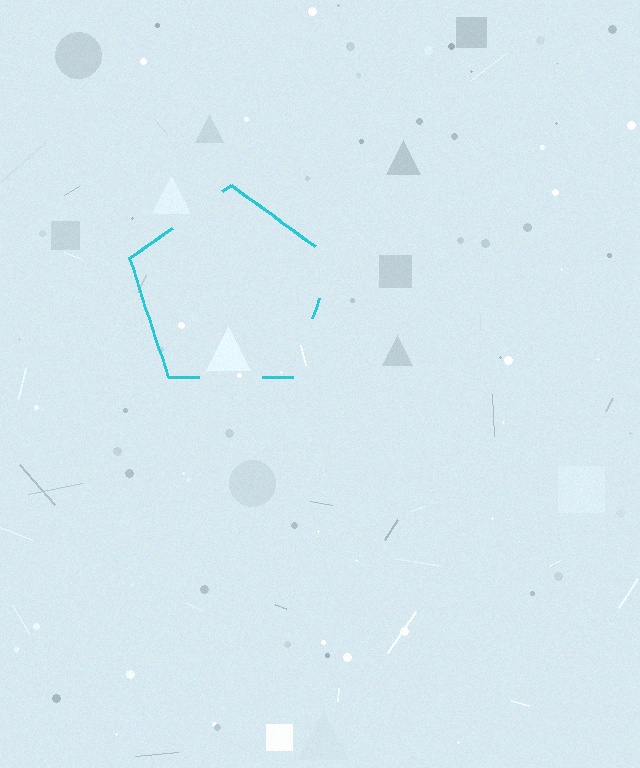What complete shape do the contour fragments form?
The contour fragments form a pentagon.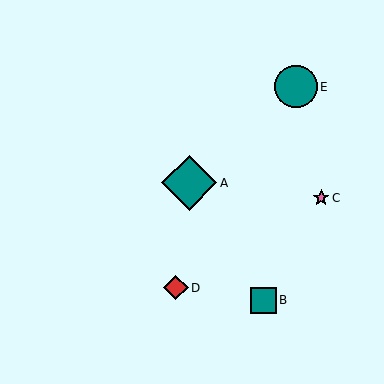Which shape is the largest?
The teal diamond (labeled A) is the largest.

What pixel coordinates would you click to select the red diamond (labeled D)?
Click at (176, 288) to select the red diamond D.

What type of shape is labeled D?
Shape D is a red diamond.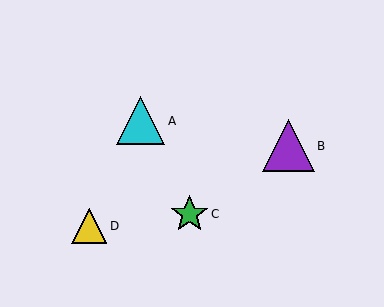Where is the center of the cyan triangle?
The center of the cyan triangle is at (141, 121).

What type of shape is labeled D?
Shape D is a yellow triangle.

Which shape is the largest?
The purple triangle (labeled B) is the largest.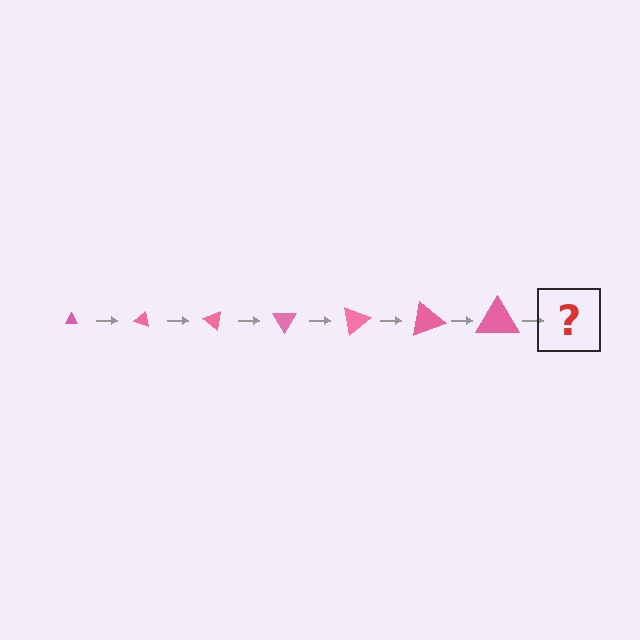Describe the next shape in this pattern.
It should be a triangle, larger than the previous one and rotated 140 degrees from the start.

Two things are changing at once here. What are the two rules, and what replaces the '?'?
The two rules are that the triangle grows larger each step and it rotates 20 degrees each step. The '?' should be a triangle, larger than the previous one and rotated 140 degrees from the start.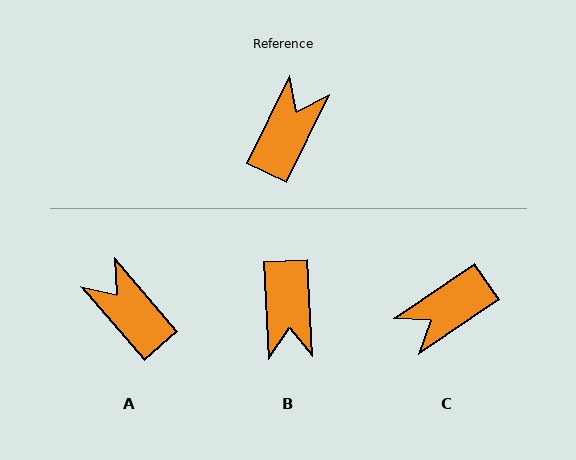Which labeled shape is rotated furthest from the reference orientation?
B, about 151 degrees away.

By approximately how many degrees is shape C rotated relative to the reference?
Approximately 150 degrees counter-clockwise.